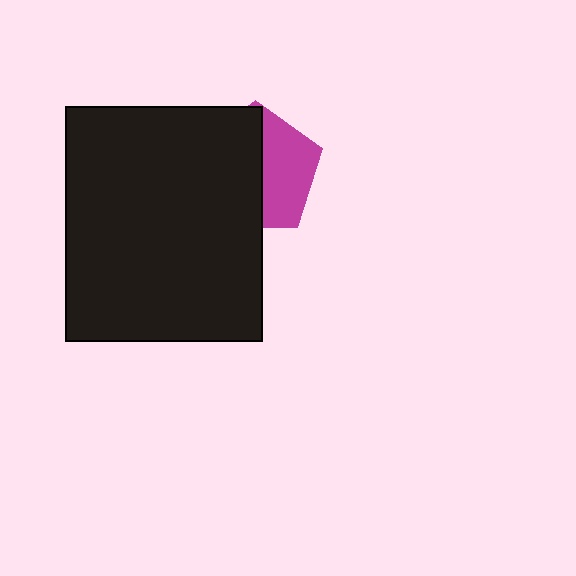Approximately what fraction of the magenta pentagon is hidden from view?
Roughly 58% of the magenta pentagon is hidden behind the black rectangle.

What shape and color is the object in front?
The object in front is a black rectangle.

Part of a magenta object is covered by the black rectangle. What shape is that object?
It is a pentagon.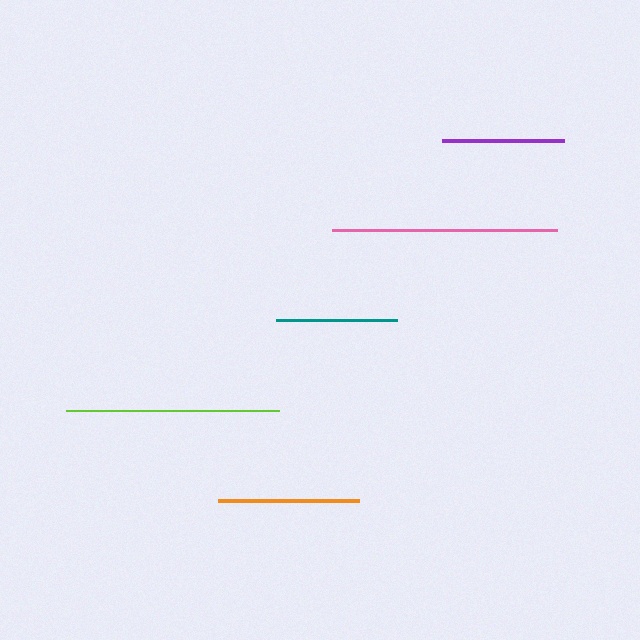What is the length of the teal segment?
The teal segment is approximately 121 pixels long.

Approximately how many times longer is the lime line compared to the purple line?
The lime line is approximately 1.8 times the length of the purple line.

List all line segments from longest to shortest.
From longest to shortest: pink, lime, orange, purple, teal.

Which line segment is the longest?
The pink line is the longest at approximately 225 pixels.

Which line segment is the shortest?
The teal line is the shortest at approximately 121 pixels.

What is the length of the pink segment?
The pink segment is approximately 225 pixels long.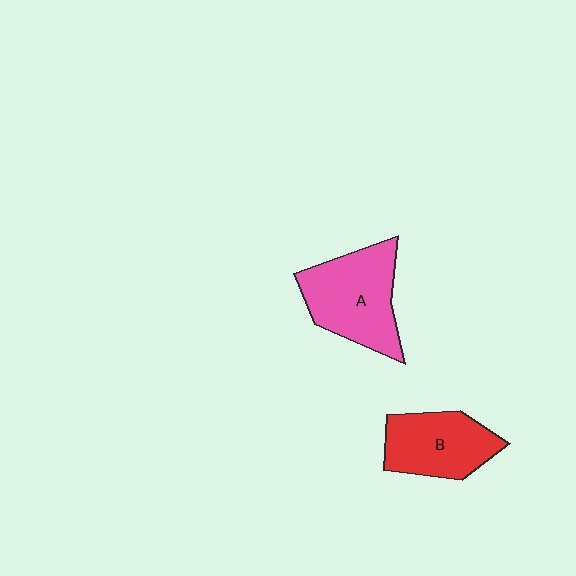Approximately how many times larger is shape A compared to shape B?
Approximately 1.3 times.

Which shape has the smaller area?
Shape B (red).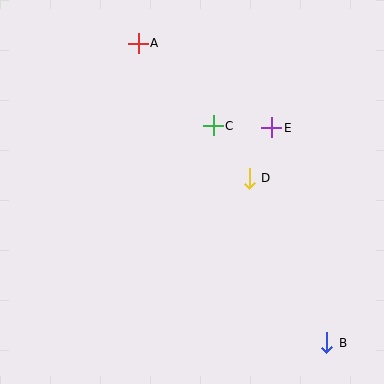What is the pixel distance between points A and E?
The distance between A and E is 158 pixels.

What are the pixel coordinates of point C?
Point C is at (213, 126).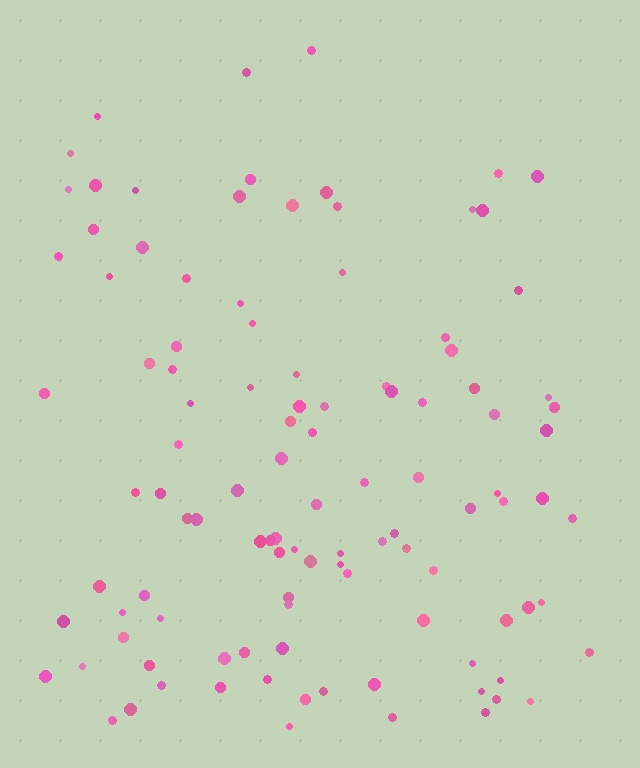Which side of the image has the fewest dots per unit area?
The top.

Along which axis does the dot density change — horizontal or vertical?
Vertical.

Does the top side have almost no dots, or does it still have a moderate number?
Still a moderate number, just noticeably fewer than the bottom.